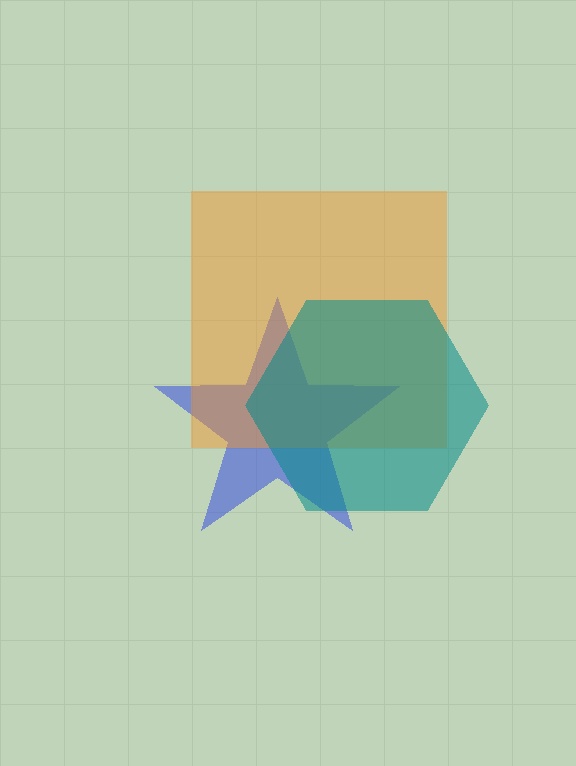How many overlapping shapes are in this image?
There are 3 overlapping shapes in the image.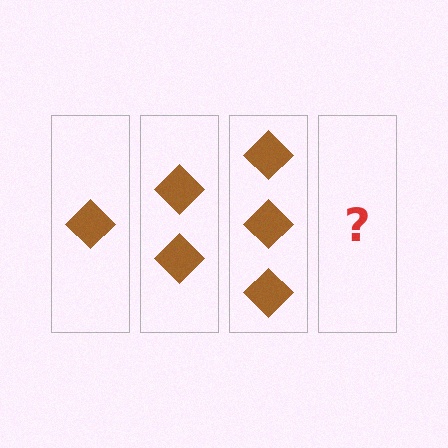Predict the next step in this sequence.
The next step is 4 diamonds.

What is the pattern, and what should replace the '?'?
The pattern is that each step adds one more diamond. The '?' should be 4 diamonds.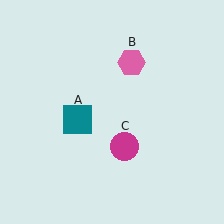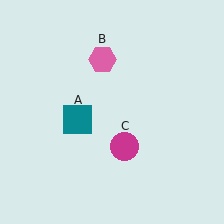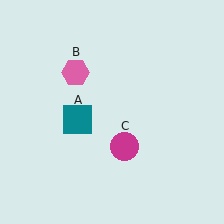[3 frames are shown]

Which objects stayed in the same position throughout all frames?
Teal square (object A) and magenta circle (object C) remained stationary.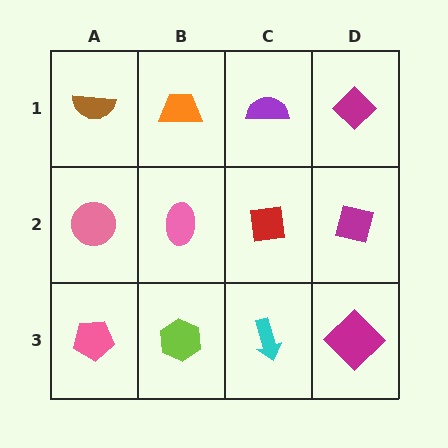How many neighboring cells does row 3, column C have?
3.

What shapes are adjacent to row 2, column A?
A brown semicircle (row 1, column A), a pink pentagon (row 3, column A), a pink ellipse (row 2, column B).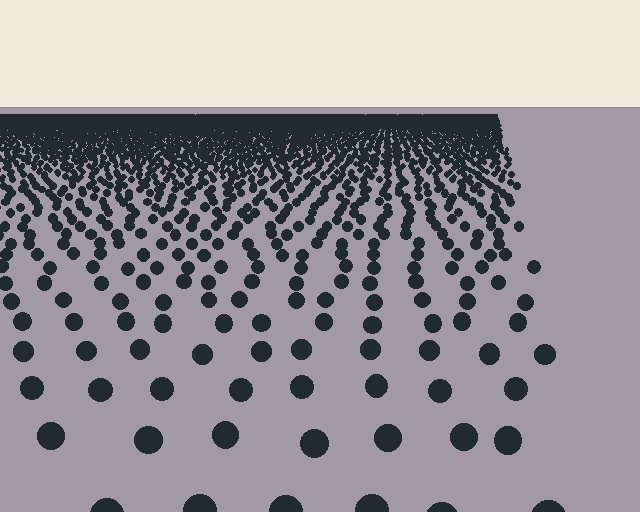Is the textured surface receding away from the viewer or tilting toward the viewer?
The surface is receding away from the viewer. Texture elements get smaller and denser toward the top.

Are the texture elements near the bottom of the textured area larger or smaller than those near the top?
Larger. Near the bottom, elements are closer to the viewer and appear at a bigger on-screen size.